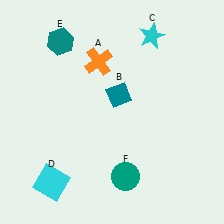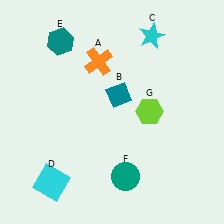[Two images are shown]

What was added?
A lime hexagon (G) was added in Image 2.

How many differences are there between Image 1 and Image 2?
There is 1 difference between the two images.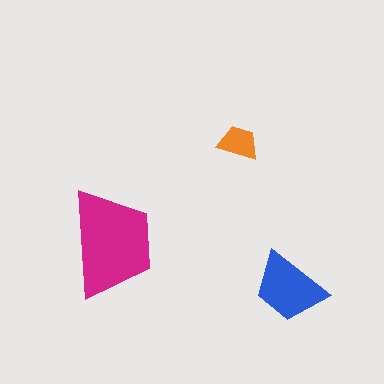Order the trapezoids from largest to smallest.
the magenta one, the blue one, the orange one.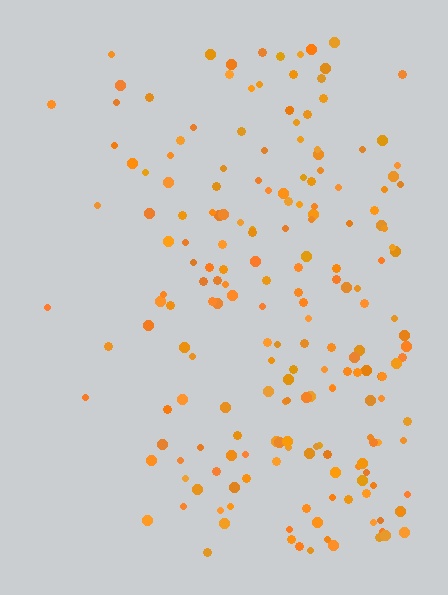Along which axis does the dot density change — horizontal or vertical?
Horizontal.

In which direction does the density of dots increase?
From left to right, with the right side densest.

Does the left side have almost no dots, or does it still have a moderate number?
Still a moderate number, just noticeably fewer than the right.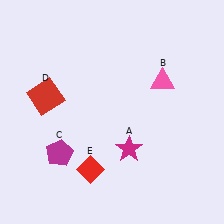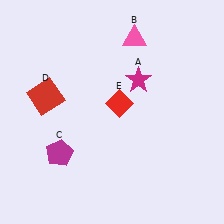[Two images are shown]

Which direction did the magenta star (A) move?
The magenta star (A) moved up.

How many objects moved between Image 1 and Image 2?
3 objects moved between the two images.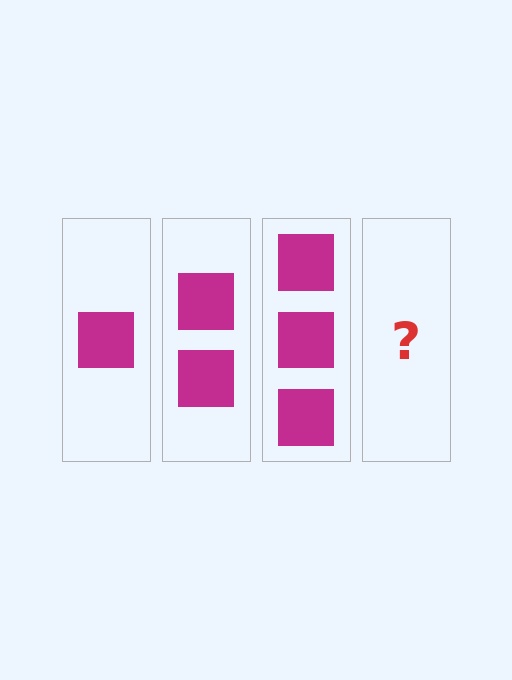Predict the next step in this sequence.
The next step is 4 squares.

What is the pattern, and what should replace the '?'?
The pattern is that each step adds one more square. The '?' should be 4 squares.